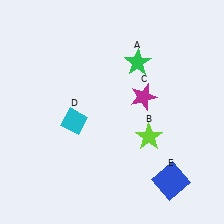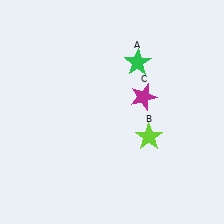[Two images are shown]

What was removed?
The blue square (E), the cyan diamond (D) were removed in Image 2.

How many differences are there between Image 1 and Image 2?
There are 2 differences between the two images.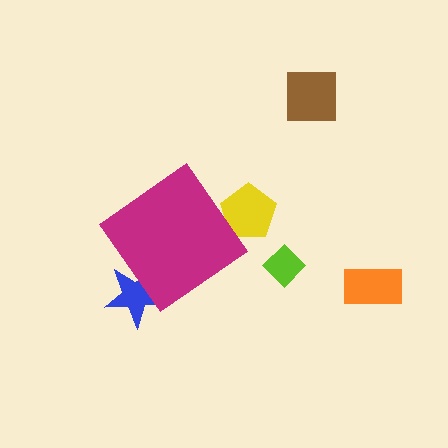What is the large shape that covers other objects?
A magenta diamond.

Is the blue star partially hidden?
Yes, the blue star is partially hidden behind the magenta diamond.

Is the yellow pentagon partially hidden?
Yes, the yellow pentagon is partially hidden behind the magenta diamond.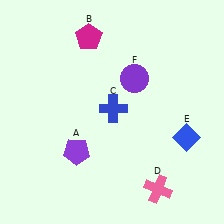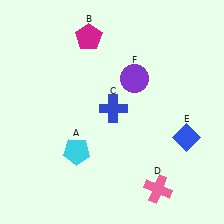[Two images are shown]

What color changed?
The pentagon (A) changed from purple in Image 1 to cyan in Image 2.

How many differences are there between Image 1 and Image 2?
There is 1 difference between the two images.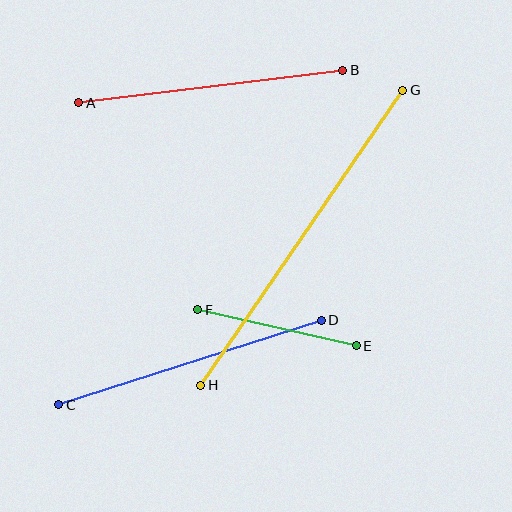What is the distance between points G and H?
The distance is approximately 357 pixels.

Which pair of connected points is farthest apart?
Points G and H are farthest apart.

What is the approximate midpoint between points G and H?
The midpoint is at approximately (302, 238) pixels.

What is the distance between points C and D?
The distance is approximately 276 pixels.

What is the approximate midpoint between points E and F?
The midpoint is at approximately (277, 328) pixels.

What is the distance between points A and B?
The distance is approximately 266 pixels.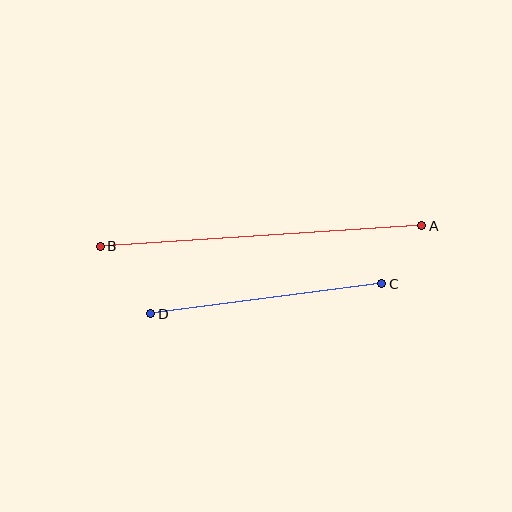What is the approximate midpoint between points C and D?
The midpoint is at approximately (266, 299) pixels.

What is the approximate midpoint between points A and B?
The midpoint is at approximately (261, 236) pixels.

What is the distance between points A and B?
The distance is approximately 323 pixels.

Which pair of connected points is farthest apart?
Points A and B are farthest apart.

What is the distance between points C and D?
The distance is approximately 233 pixels.